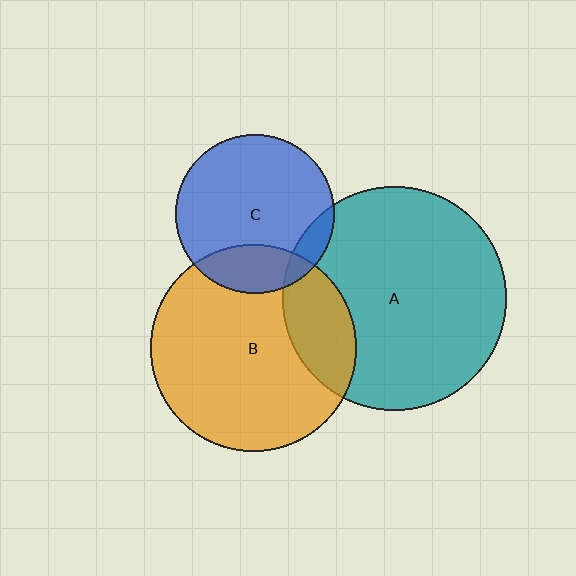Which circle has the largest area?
Circle A (teal).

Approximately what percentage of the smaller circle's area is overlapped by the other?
Approximately 20%.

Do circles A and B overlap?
Yes.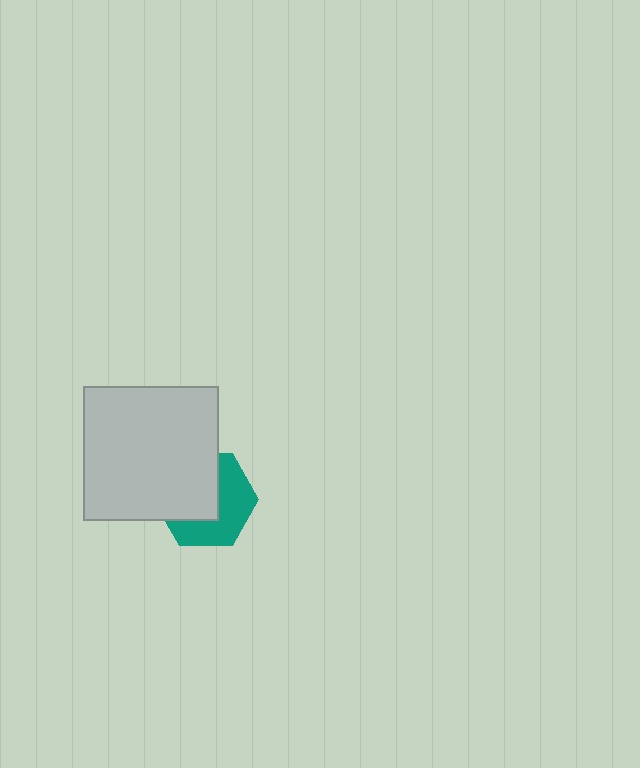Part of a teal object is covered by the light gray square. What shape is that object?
It is a hexagon.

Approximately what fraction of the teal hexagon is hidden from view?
Roughly 52% of the teal hexagon is hidden behind the light gray square.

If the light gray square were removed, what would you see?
You would see the complete teal hexagon.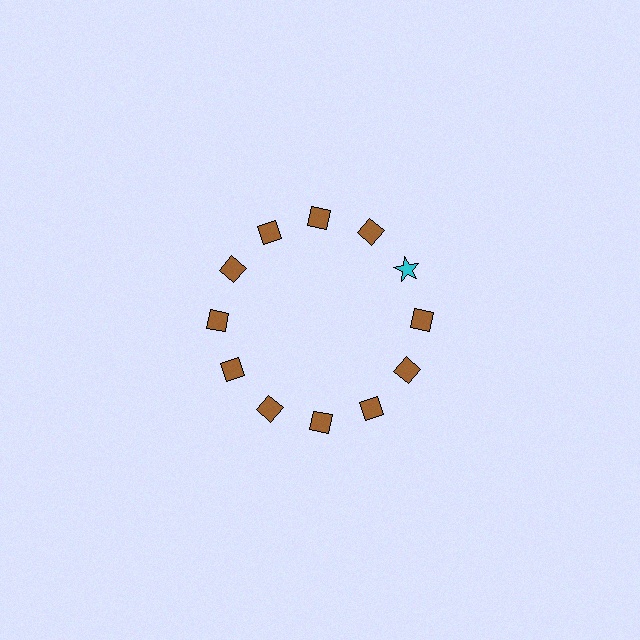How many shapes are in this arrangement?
There are 12 shapes arranged in a ring pattern.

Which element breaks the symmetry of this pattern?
The cyan star at roughly the 2 o'clock position breaks the symmetry. All other shapes are brown diamonds.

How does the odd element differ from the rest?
It differs in both color (cyan instead of brown) and shape (star instead of diamond).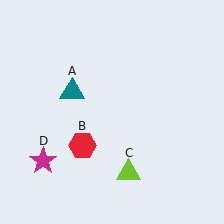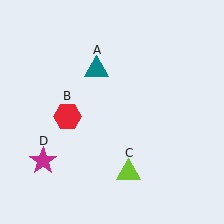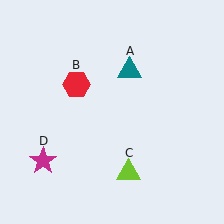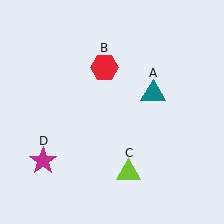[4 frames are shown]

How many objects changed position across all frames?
2 objects changed position: teal triangle (object A), red hexagon (object B).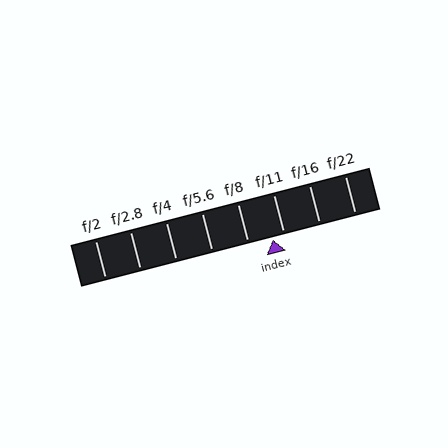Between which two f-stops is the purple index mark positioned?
The index mark is between f/8 and f/11.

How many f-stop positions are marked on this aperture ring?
There are 8 f-stop positions marked.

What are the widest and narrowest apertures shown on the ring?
The widest aperture shown is f/2 and the narrowest is f/22.